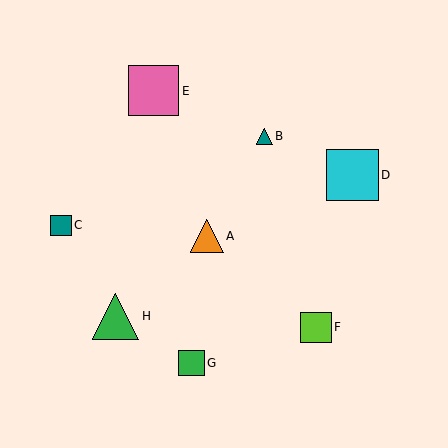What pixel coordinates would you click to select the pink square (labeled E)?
Click at (154, 91) to select the pink square E.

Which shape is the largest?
The cyan square (labeled D) is the largest.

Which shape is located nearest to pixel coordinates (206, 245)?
The orange triangle (labeled A) at (207, 236) is nearest to that location.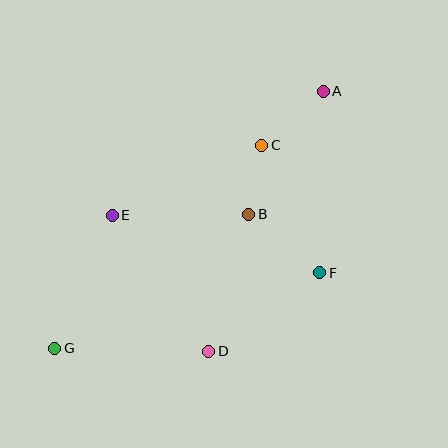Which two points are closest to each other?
Points B and C are closest to each other.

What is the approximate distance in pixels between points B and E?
The distance between B and E is approximately 137 pixels.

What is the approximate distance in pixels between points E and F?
The distance between E and F is approximately 215 pixels.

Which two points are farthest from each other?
Points A and G are farthest from each other.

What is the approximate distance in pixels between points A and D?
The distance between A and D is approximately 284 pixels.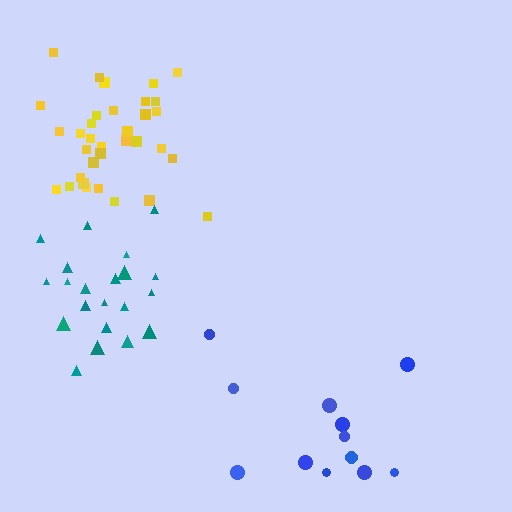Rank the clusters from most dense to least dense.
yellow, teal, blue.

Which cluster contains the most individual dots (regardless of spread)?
Yellow (34).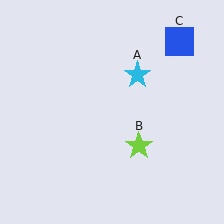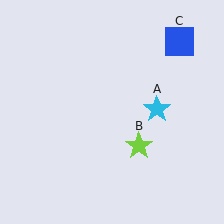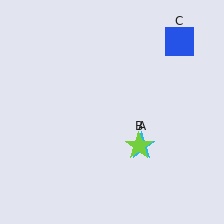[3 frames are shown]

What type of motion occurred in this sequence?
The cyan star (object A) rotated clockwise around the center of the scene.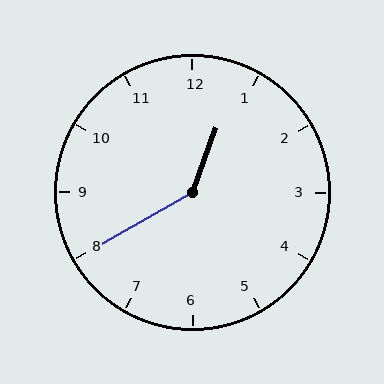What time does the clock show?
12:40.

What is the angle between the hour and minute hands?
Approximately 140 degrees.